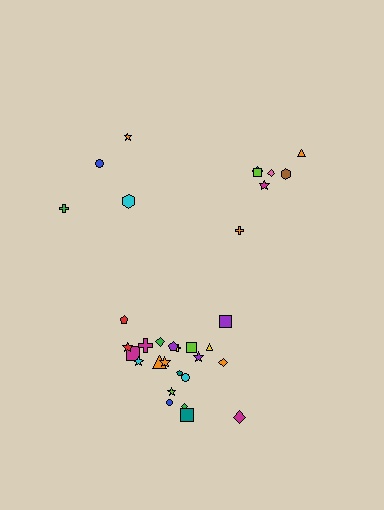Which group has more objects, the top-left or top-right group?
The top-right group.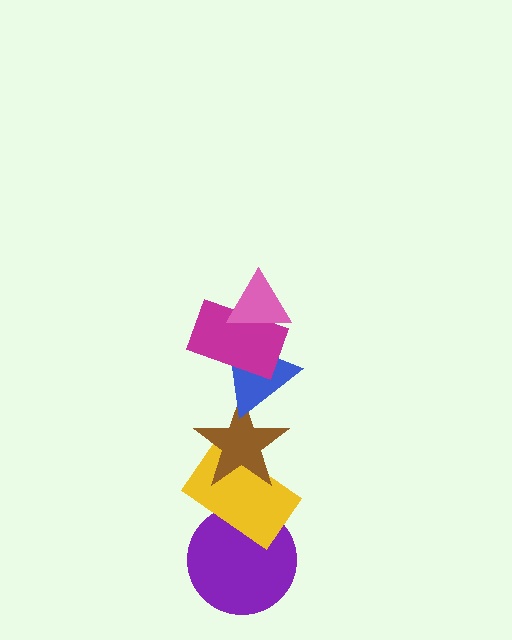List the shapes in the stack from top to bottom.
From top to bottom: the pink triangle, the magenta rectangle, the blue triangle, the brown star, the yellow rectangle, the purple circle.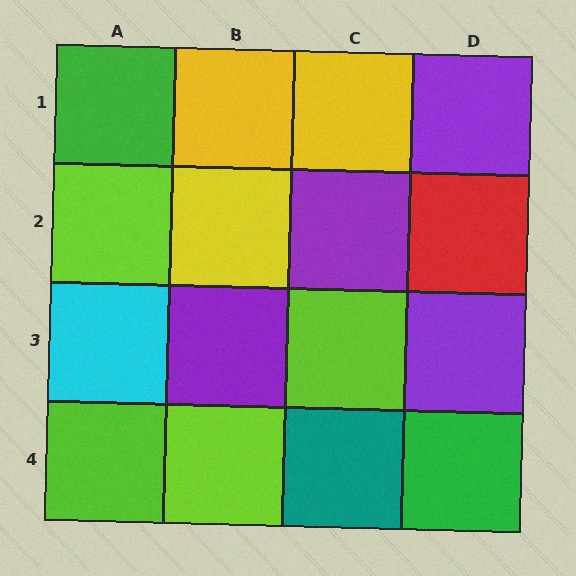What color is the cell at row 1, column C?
Yellow.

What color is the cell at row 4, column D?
Green.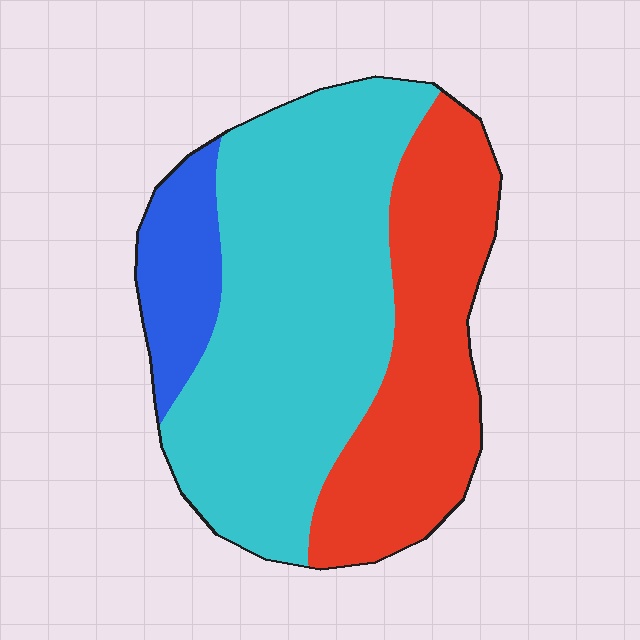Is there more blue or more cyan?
Cyan.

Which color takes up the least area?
Blue, at roughly 10%.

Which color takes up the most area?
Cyan, at roughly 55%.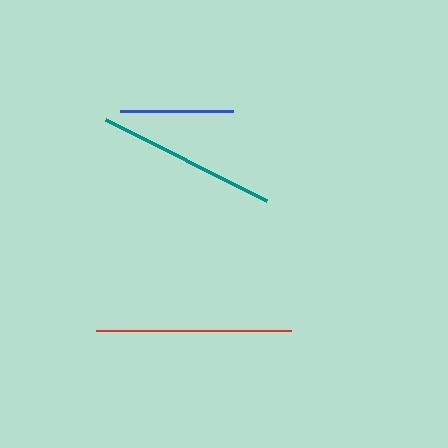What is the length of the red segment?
The red segment is approximately 195 pixels long.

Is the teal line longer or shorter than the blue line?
The teal line is longer than the blue line.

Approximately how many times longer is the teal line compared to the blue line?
The teal line is approximately 1.6 times the length of the blue line.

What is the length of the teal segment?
The teal segment is approximately 180 pixels long.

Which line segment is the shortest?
The blue line is the shortest at approximately 113 pixels.